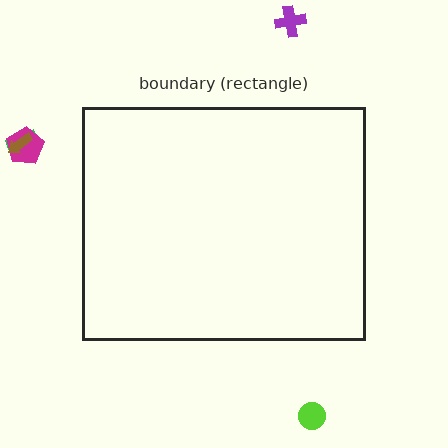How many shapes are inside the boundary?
0 inside, 5 outside.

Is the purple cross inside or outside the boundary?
Outside.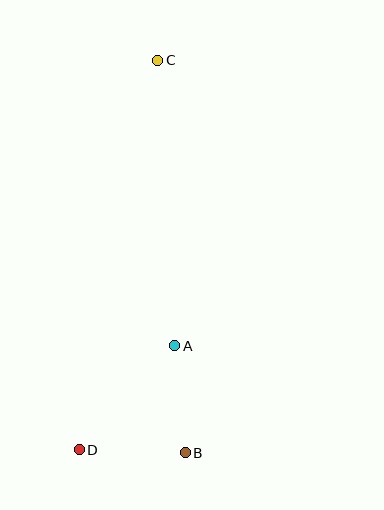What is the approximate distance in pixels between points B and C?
The distance between B and C is approximately 393 pixels.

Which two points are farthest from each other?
Points C and D are farthest from each other.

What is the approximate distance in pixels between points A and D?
The distance between A and D is approximately 141 pixels.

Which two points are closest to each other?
Points B and D are closest to each other.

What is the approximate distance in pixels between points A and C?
The distance between A and C is approximately 286 pixels.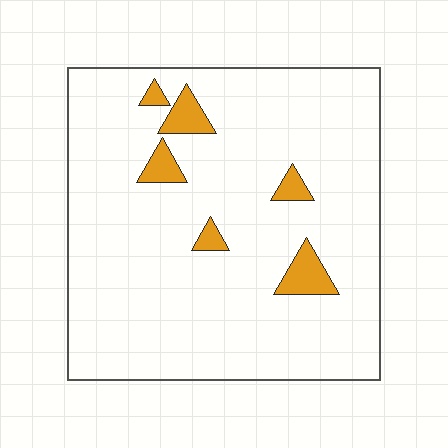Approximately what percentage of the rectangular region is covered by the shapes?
Approximately 5%.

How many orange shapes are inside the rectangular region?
6.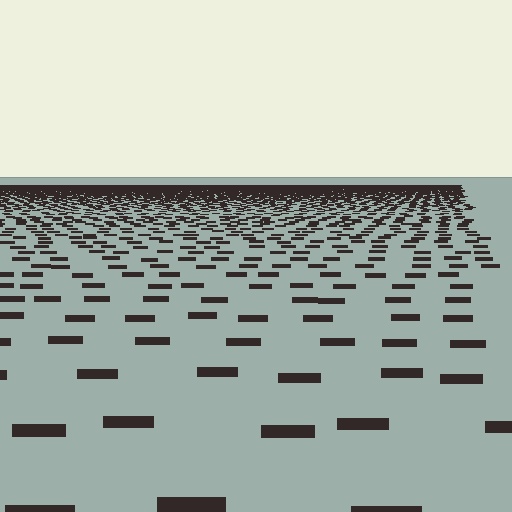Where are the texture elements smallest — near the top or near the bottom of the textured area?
Near the top.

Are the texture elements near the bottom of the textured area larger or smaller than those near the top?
Larger. Near the bottom, elements are closer to the viewer and appear at a bigger on-screen size.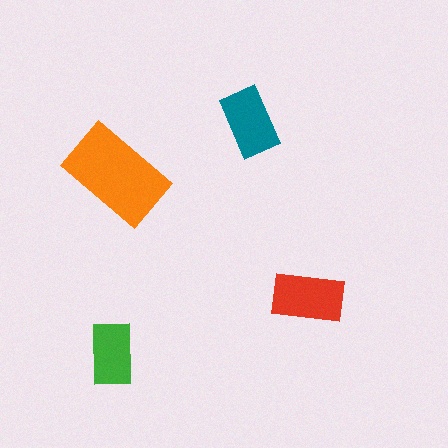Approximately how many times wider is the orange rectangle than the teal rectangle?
About 1.5 times wider.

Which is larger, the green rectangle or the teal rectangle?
The teal one.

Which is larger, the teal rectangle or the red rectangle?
The red one.